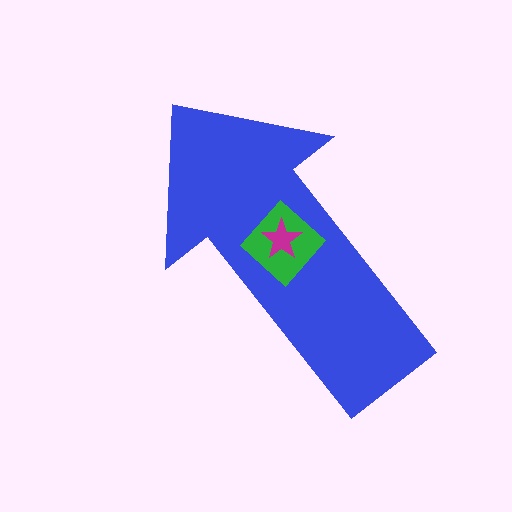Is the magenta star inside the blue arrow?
Yes.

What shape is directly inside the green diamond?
The magenta star.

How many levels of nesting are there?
3.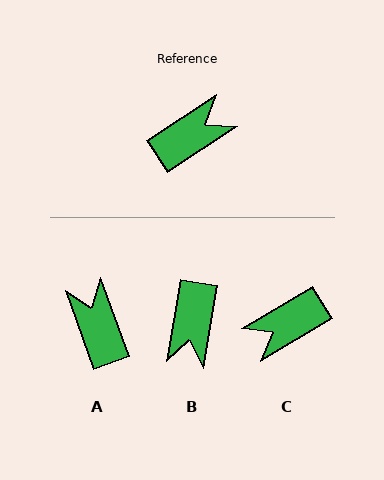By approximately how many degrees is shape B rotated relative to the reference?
Approximately 134 degrees clockwise.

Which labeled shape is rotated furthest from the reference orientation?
C, about 178 degrees away.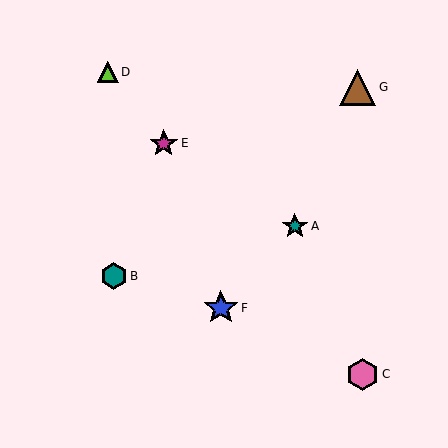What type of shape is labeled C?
Shape C is a pink hexagon.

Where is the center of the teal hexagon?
The center of the teal hexagon is at (114, 276).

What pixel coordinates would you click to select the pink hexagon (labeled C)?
Click at (363, 374) to select the pink hexagon C.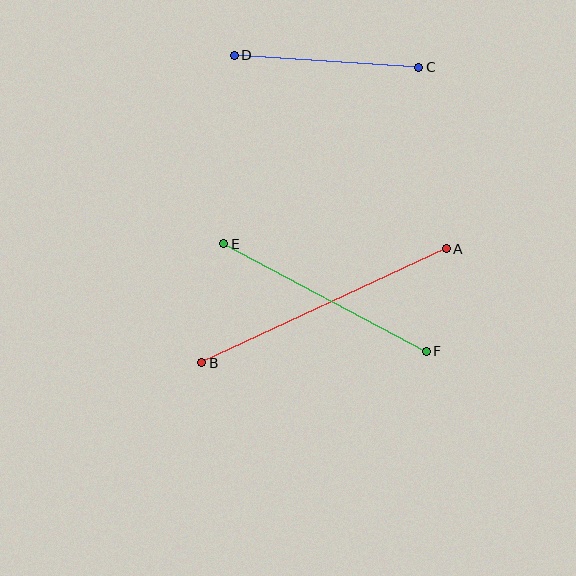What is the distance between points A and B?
The distance is approximately 270 pixels.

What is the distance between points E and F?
The distance is approximately 229 pixels.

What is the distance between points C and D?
The distance is approximately 185 pixels.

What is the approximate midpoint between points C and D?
The midpoint is at approximately (327, 61) pixels.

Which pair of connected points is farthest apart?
Points A and B are farthest apart.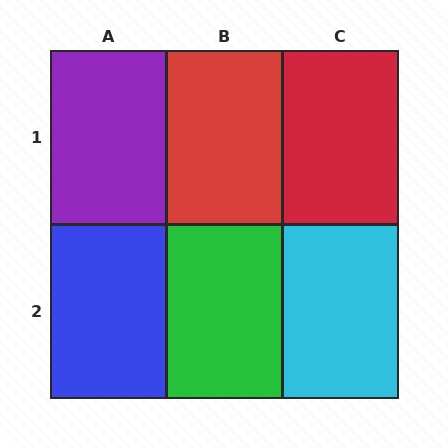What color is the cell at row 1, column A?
Purple.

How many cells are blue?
1 cell is blue.